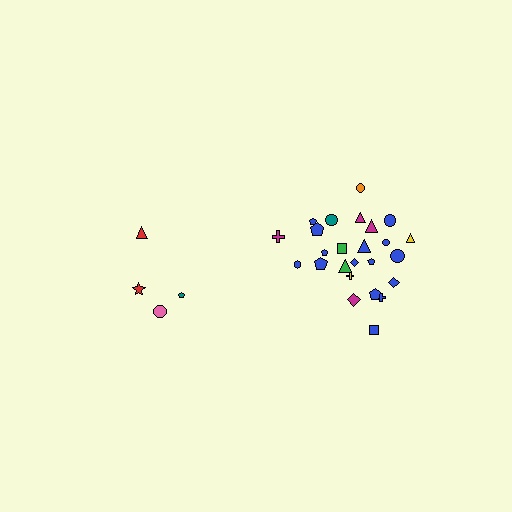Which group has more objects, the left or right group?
The right group.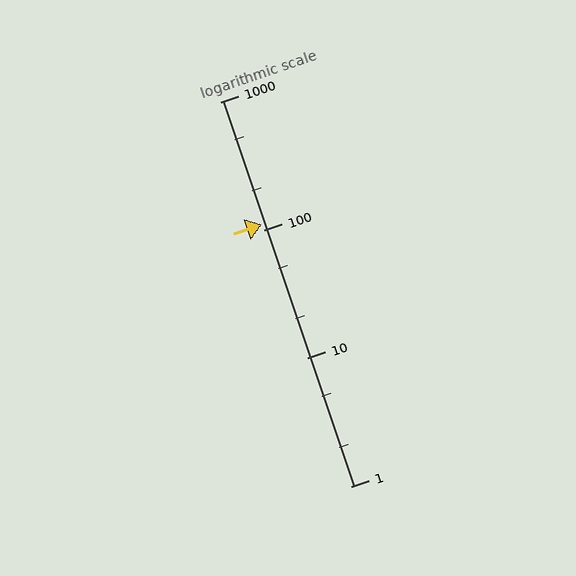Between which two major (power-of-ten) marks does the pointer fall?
The pointer is between 100 and 1000.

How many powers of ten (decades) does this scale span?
The scale spans 3 decades, from 1 to 1000.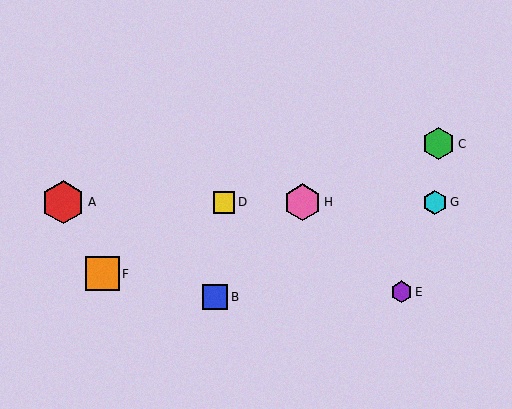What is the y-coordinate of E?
Object E is at y≈292.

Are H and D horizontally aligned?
Yes, both are at y≈202.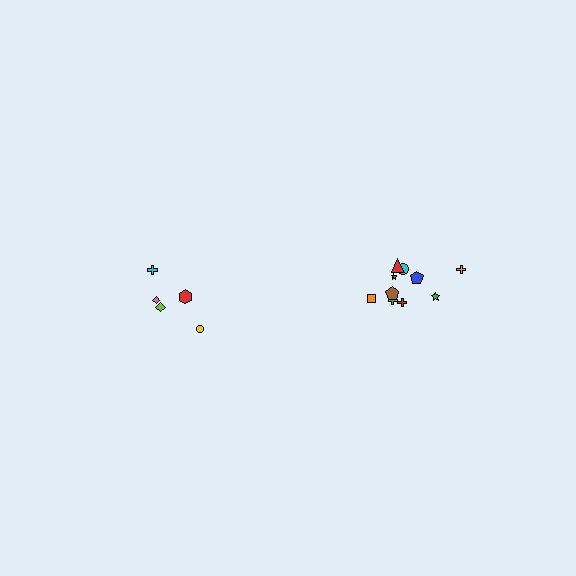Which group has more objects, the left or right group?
The right group.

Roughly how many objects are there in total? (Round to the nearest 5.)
Roughly 15 objects in total.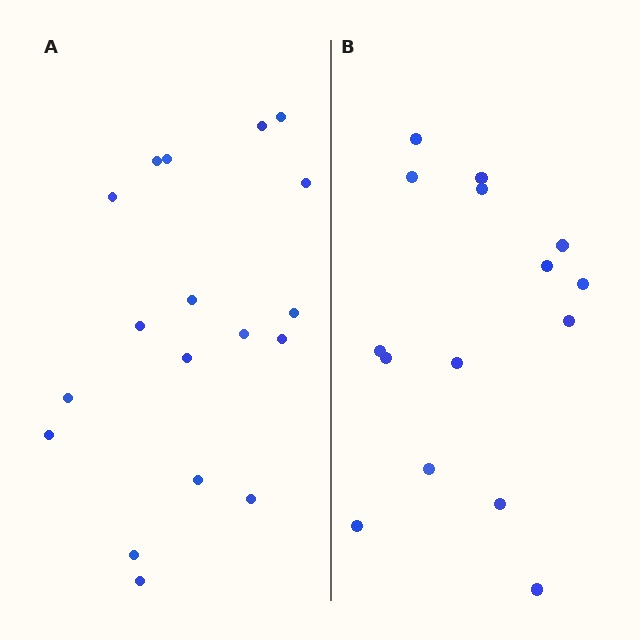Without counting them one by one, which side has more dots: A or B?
Region A (the left region) has more dots.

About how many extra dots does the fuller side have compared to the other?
Region A has just a few more — roughly 2 or 3 more dots than region B.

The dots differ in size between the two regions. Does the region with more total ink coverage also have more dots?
No. Region B has more total ink coverage because its dots are larger, but region A actually contains more individual dots. Total area can be misleading — the number of items is what matters here.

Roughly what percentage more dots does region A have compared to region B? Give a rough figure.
About 20% more.